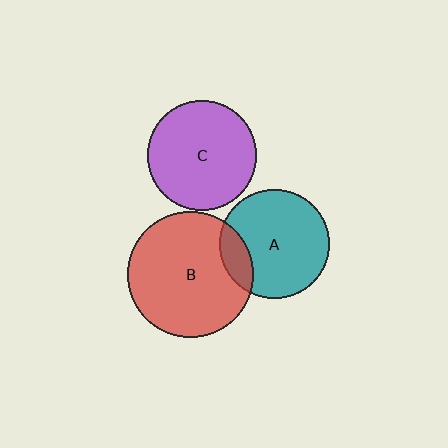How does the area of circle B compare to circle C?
Approximately 1.3 times.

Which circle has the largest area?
Circle B (red).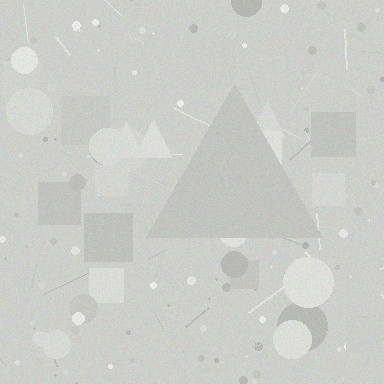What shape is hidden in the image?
A triangle is hidden in the image.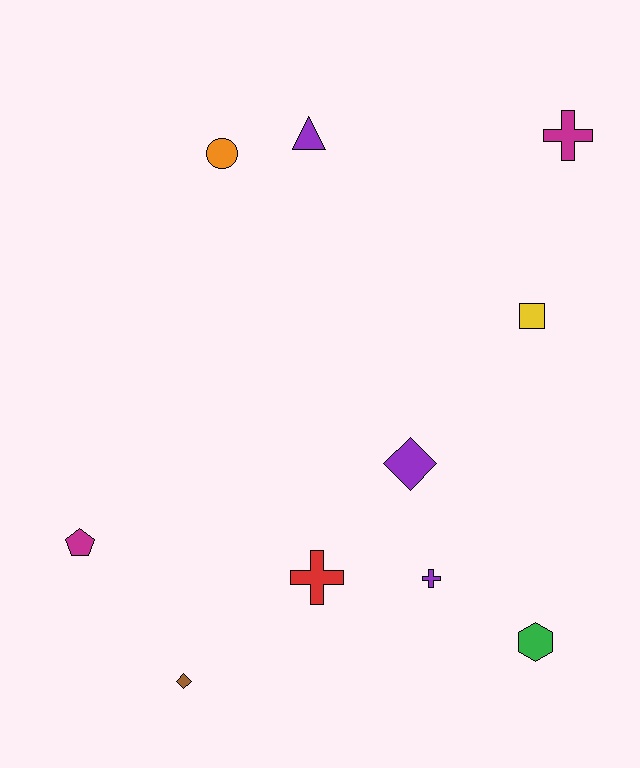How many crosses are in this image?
There are 3 crosses.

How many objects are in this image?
There are 10 objects.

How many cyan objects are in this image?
There are no cyan objects.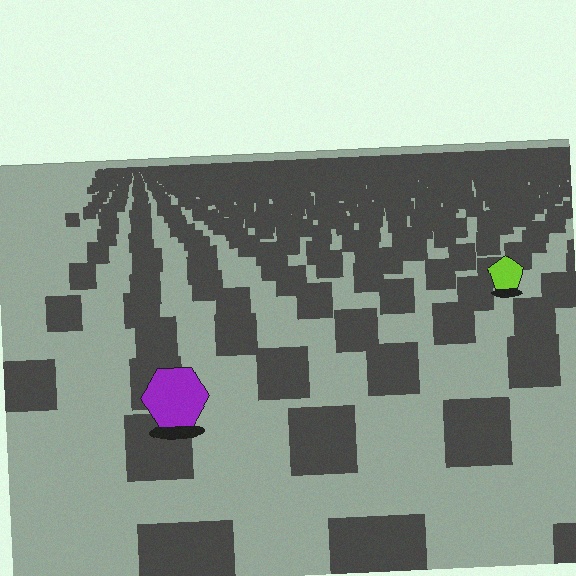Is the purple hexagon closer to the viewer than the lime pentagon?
Yes. The purple hexagon is closer — you can tell from the texture gradient: the ground texture is coarser near it.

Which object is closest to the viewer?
The purple hexagon is closest. The texture marks near it are larger and more spread out.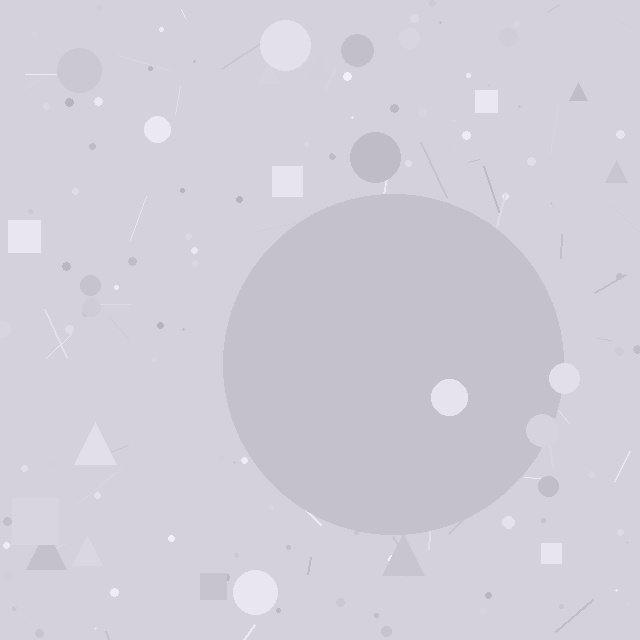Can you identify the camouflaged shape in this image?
The camouflaged shape is a circle.